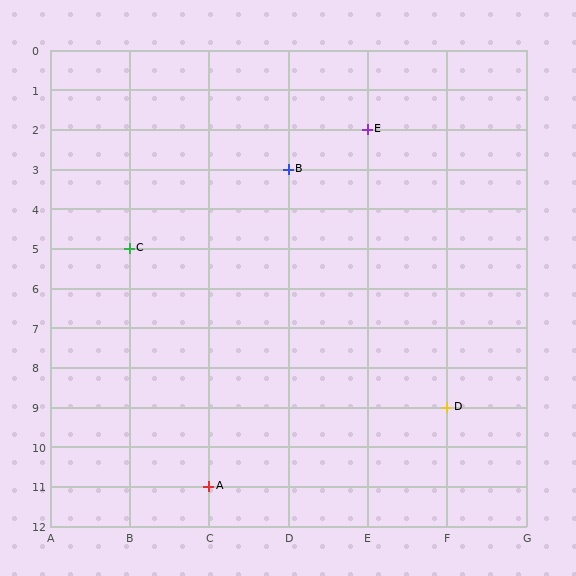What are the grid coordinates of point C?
Point C is at grid coordinates (B, 5).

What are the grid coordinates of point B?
Point B is at grid coordinates (D, 3).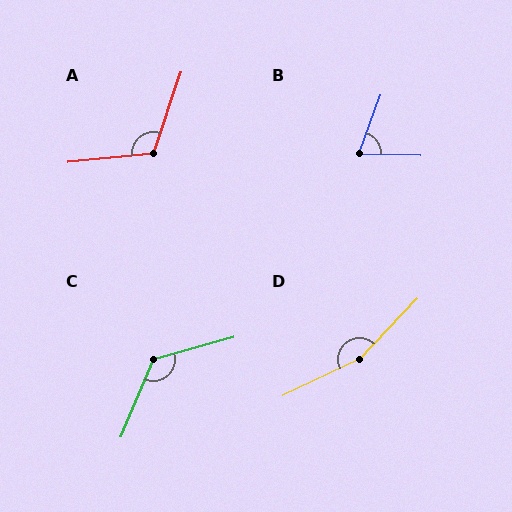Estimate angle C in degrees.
Approximately 128 degrees.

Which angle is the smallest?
B, at approximately 71 degrees.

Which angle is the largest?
D, at approximately 159 degrees.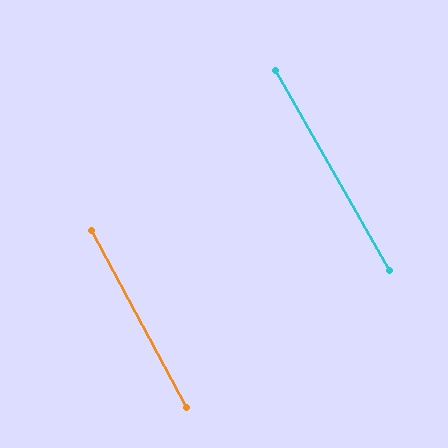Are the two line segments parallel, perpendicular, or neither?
Parallel — their directions differ by only 1.6°.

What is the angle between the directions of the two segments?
Approximately 2 degrees.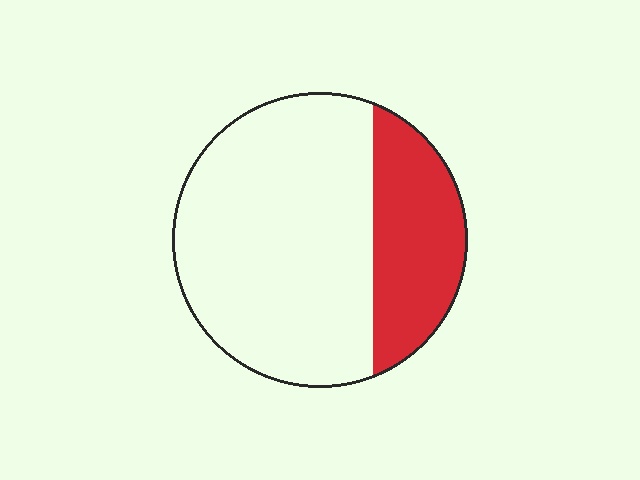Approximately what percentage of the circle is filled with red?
Approximately 30%.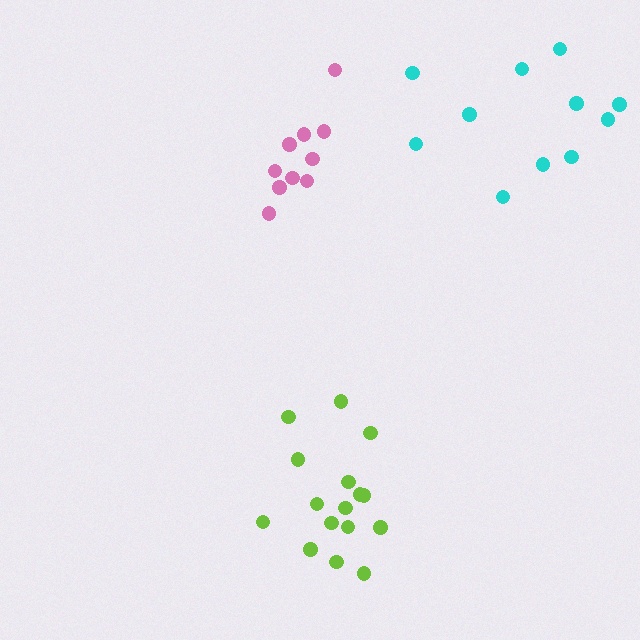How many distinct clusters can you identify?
There are 3 distinct clusters.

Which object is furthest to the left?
The pink cluster is leftmost.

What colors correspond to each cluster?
The clusters are colored: lime, cyan, pink.